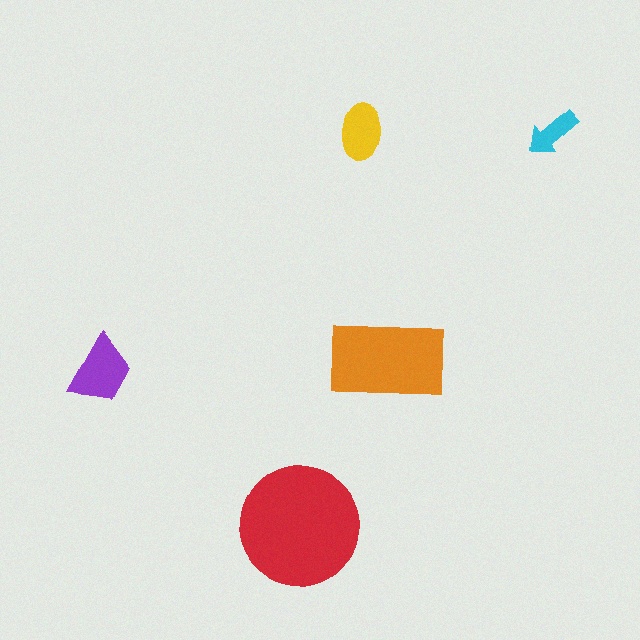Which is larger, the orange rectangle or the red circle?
The red circle.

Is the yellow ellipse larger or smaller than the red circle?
Smaller.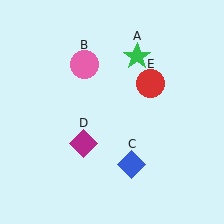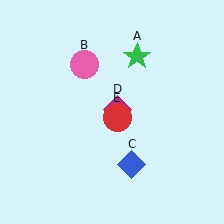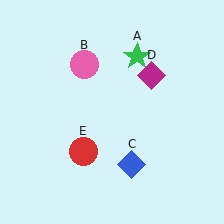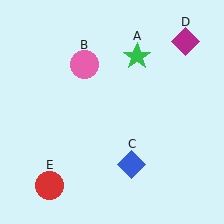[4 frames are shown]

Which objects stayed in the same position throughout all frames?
Green star (object A) and pink circle (object B) and blue diamond (object C) remained stationary.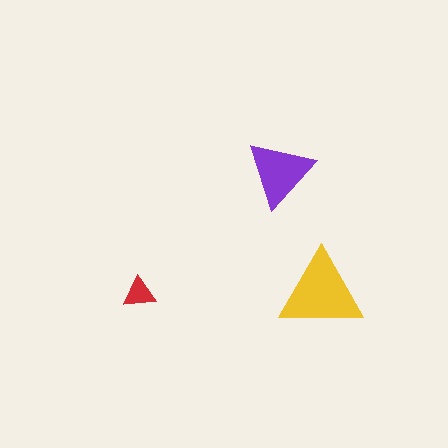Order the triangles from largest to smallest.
the yellow one, the purple one, the red one.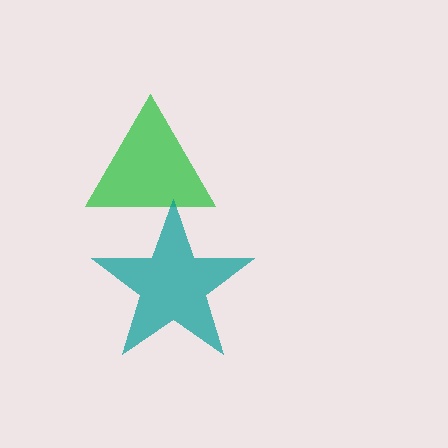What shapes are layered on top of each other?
The layered shapes are: a green triangle, a teal star.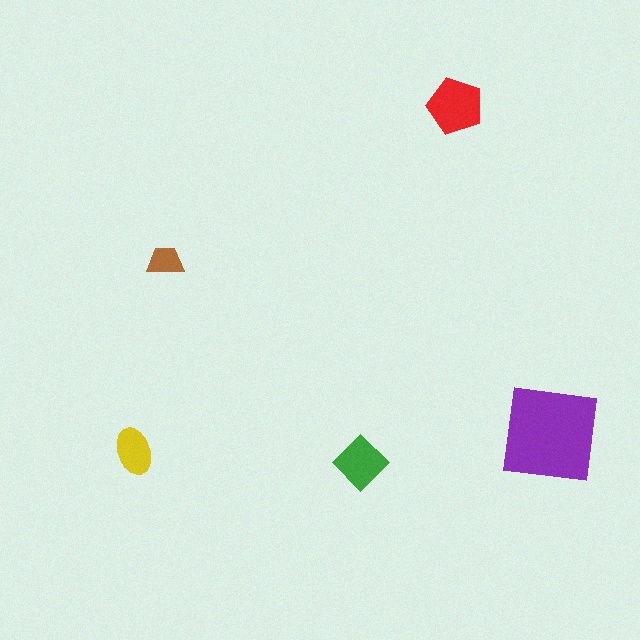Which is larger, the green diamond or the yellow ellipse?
The green diamond.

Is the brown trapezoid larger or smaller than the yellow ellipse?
Smaller.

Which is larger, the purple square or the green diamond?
The purple square.